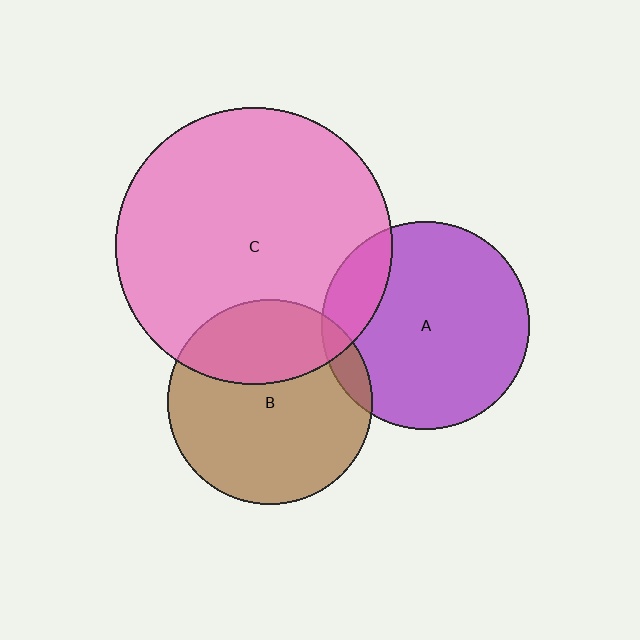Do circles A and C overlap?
Yes.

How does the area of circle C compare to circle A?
Approximately 1.8 times.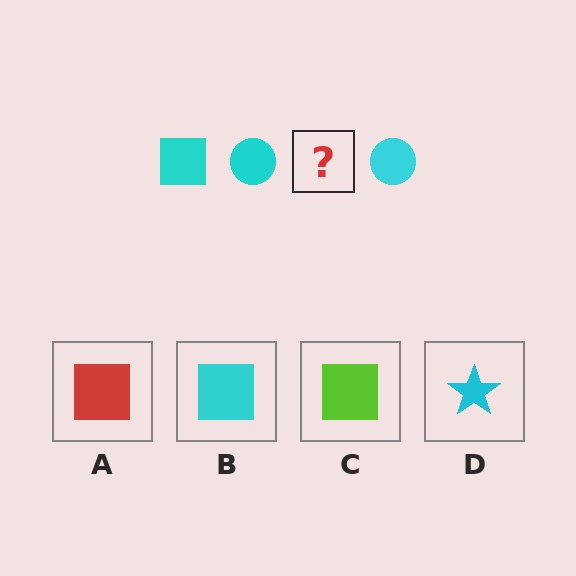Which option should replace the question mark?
Option B.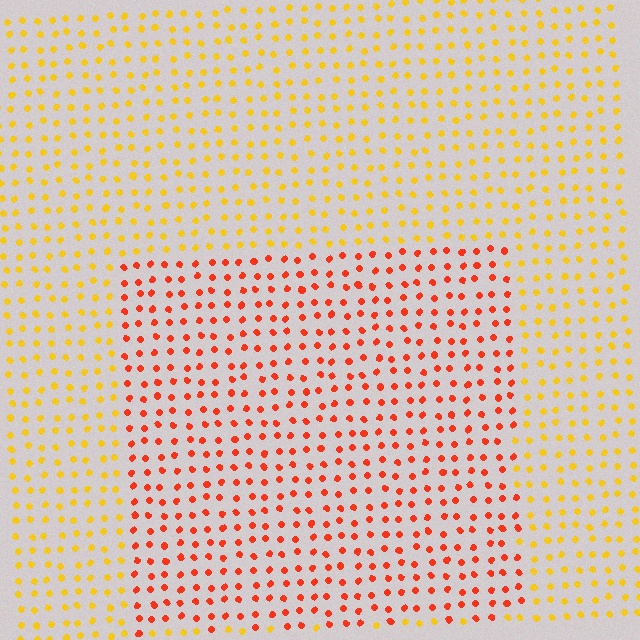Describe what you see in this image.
The image is filled with small yellow elements in a uniform arrangement. A rectangle-shaped region is visible where the elements are tinted to a slightly different hue, forming a subtle color boundary.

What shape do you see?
I see a rectangle.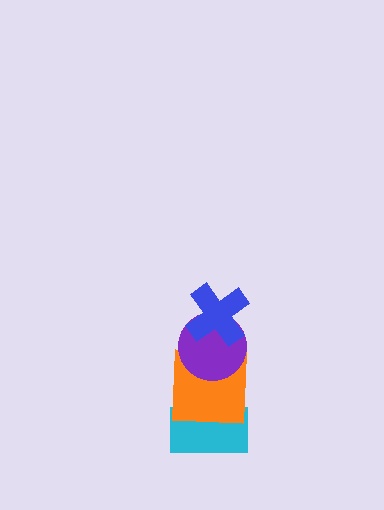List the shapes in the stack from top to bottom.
From top to bottom: the blue cross, the purple circle, the orange square, the cyan rectangle.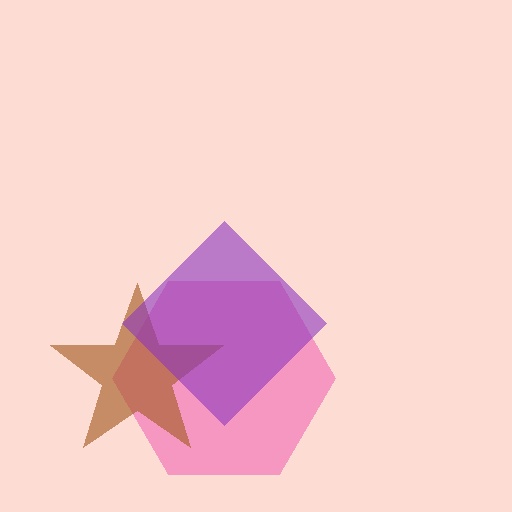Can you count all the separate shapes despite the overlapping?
Yes, there are 3 separate shapes.